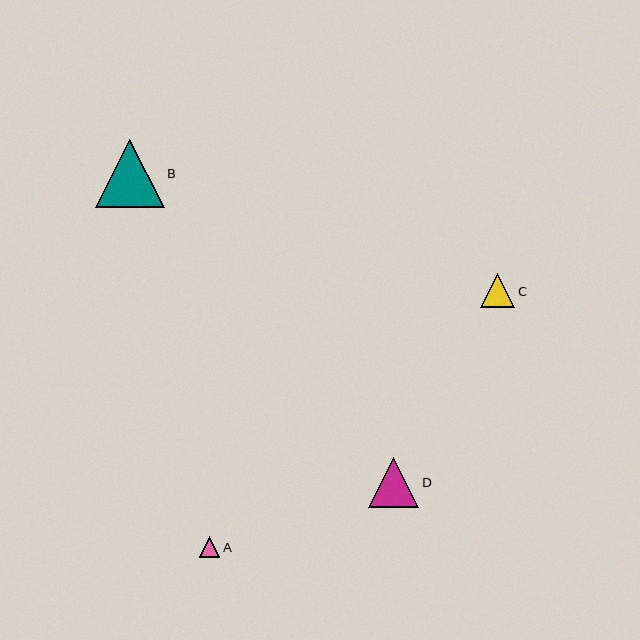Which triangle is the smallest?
Triangle A is the smallest with a size of approximately 21 pixels.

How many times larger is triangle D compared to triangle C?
Triangle D is approximately 1.5 times the size of triangle C.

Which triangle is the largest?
Triangle B is the largest with a size of approximately 69 pixels.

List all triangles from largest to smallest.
From largest to smallest: B, D, C, A.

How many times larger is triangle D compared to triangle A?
Triangle D is approximately 2.5 times the size of triangle A.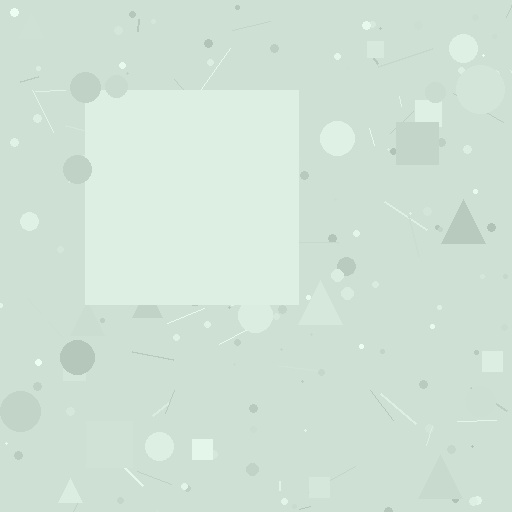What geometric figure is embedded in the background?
A square is embedded in the background.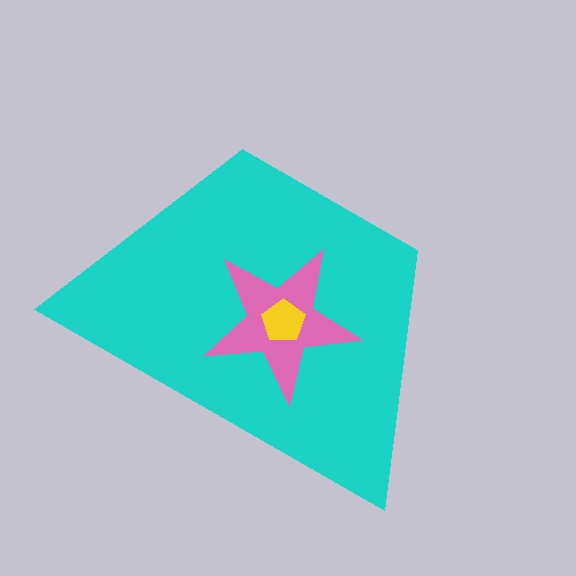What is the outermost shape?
The cyan trapezoid.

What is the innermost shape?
The yellow pentagon.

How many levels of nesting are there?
3.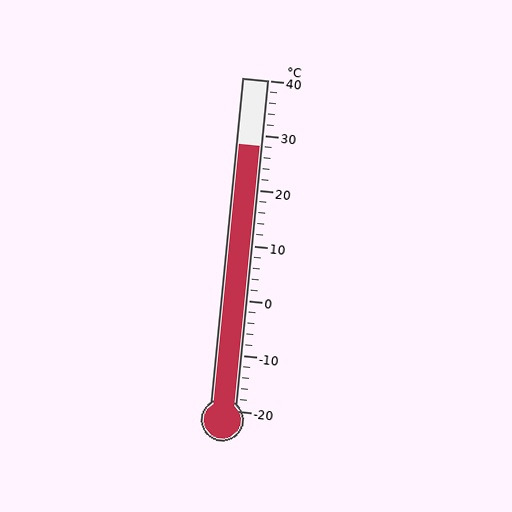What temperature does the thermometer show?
The thermometer shows approximately 28°C.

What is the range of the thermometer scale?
The thermometer scale ranges from -20°C to 40°C.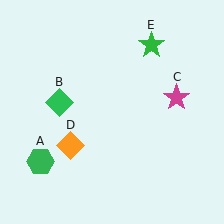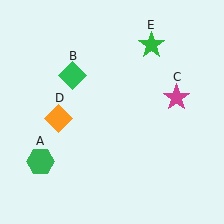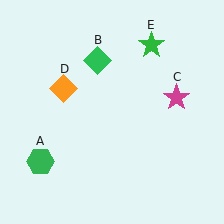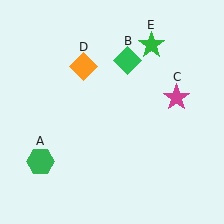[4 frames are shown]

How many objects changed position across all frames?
2 objects changed position: green diamond (object B), orange diamond (object D).